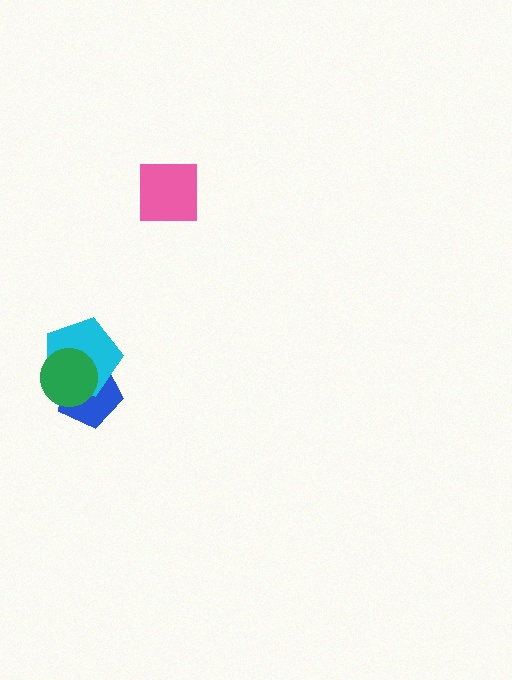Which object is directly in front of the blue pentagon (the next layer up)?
The cyan pentagon is directly in front of the blue pentagon.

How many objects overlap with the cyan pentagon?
2 objects overlap with the cyan pentagon.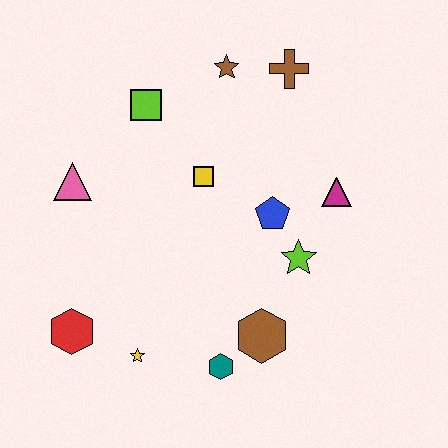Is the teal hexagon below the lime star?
Yes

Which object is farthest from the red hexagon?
The brown cross is farthest from the red hexagon.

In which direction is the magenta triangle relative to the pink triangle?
The magenta triangle is to the right of the pink triangle.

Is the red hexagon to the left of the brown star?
Yes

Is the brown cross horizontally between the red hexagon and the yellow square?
No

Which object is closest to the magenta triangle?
The blue pentagon is closest to the magenta triangle.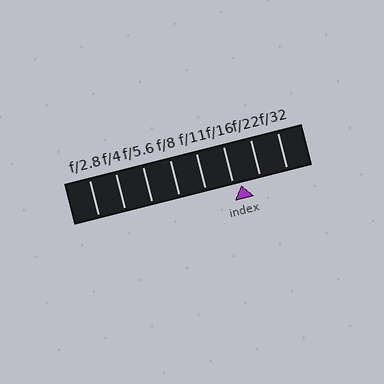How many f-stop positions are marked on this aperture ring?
There are 8 f-stop positions marked.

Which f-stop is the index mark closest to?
The index mark is closest to f/16.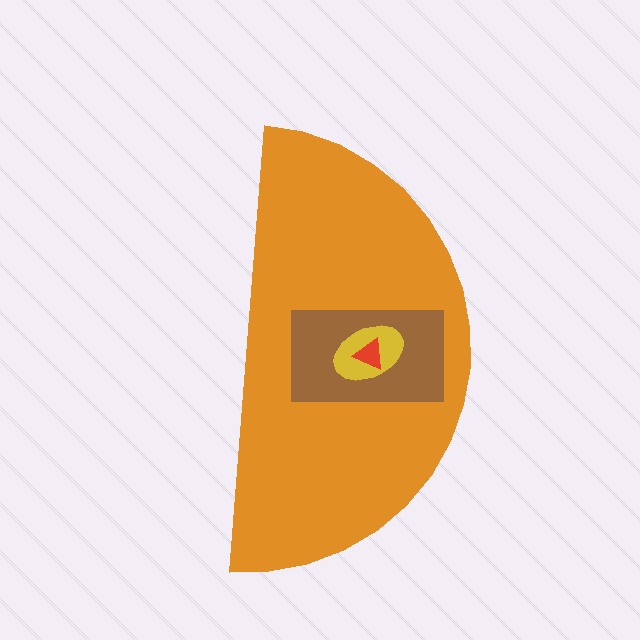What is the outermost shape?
The orange semicircle.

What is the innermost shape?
The red triangle.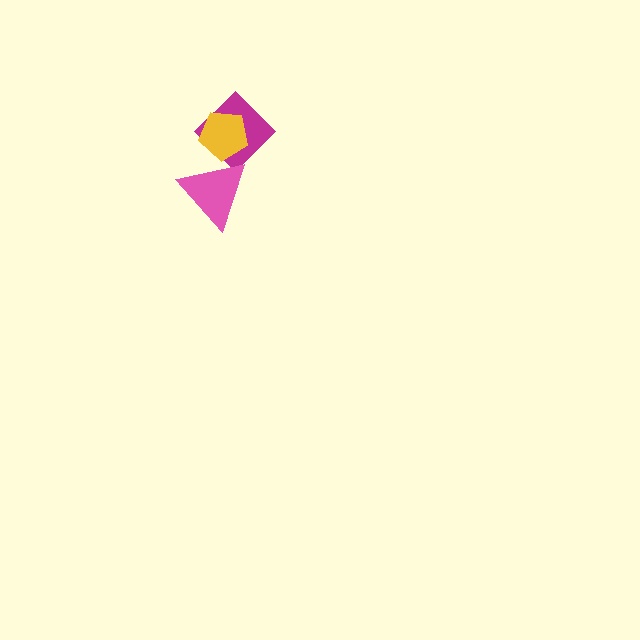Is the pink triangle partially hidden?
No, no other shape covers it.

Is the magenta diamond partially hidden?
Yes, it is partially covered by another shape.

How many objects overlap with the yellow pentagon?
2 objects overlap with the yellow pentagon.